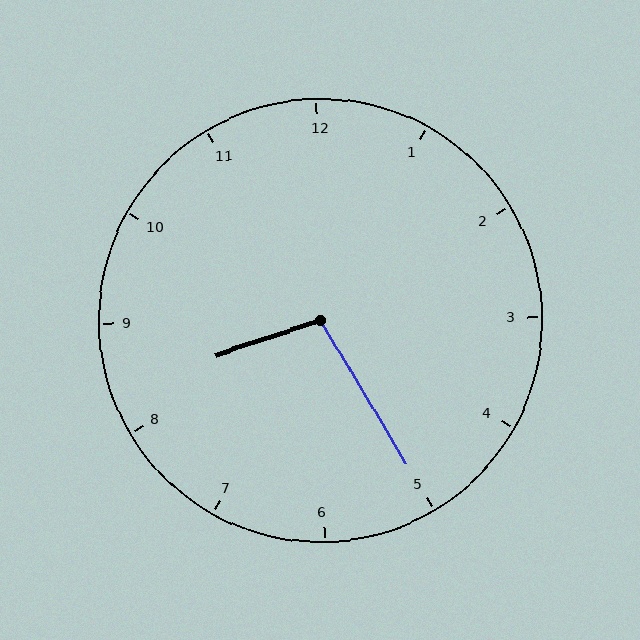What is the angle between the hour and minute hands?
Approximately 102 degrees.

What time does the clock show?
8:25.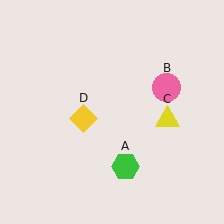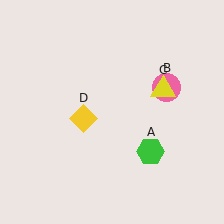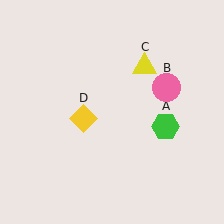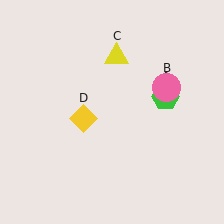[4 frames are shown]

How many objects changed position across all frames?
2 objects changed position: green hexagon (object A), yellow triangle (object C).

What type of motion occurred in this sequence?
The green hexagon (object A), yellow triangle (object C) rotated counterclockwise around the center of the scene.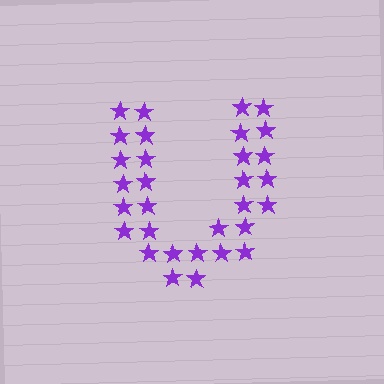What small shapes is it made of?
It is made of small stars.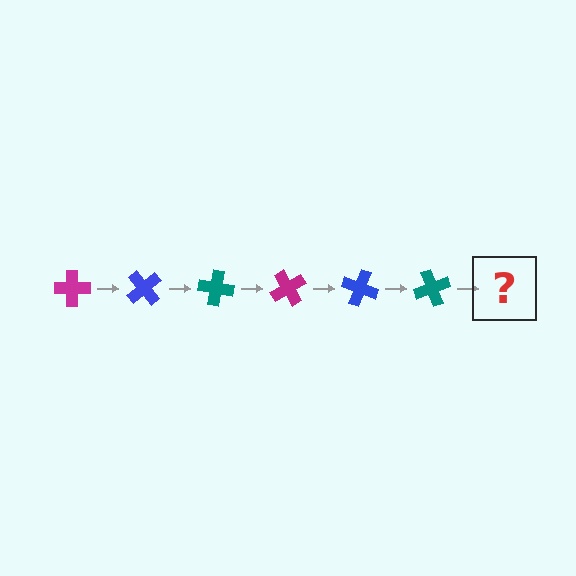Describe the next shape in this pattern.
It should be a magenta cross, rotated 300 degrees from the start.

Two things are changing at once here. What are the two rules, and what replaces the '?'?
The two rules are that it rotates 50 degrees each step and the color cycles through magenta, blue, and teal. The '?' should be a magenta cross, rotated 300 degrees from the start.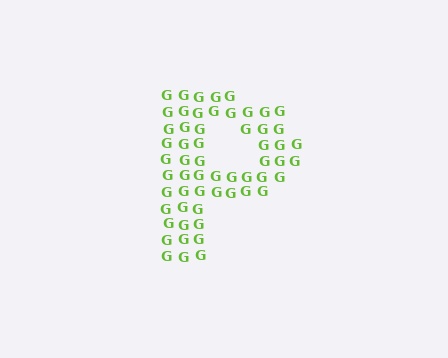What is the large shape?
The large shape is the letter P.